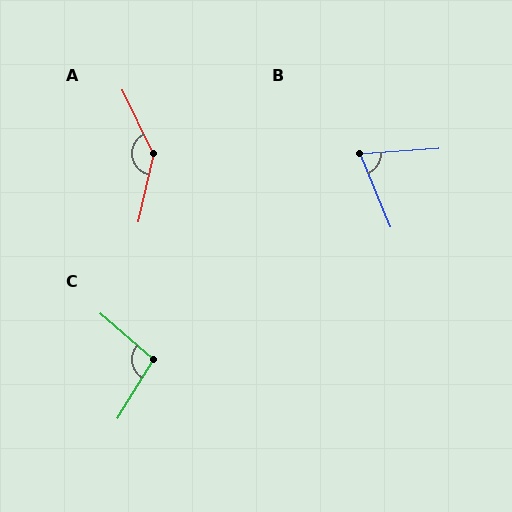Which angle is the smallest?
B, at approximately 72 degrees.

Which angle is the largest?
A, at approximately 142 degrees.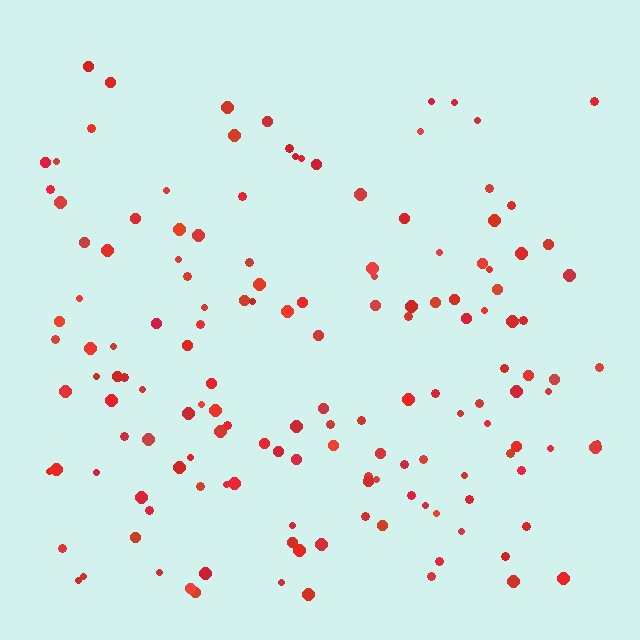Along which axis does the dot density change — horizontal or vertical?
Vertical.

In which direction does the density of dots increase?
From top to bottom, with the bottom side densest.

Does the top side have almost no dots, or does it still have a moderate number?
Still a moderate number, just noticeably fewer than the bottom.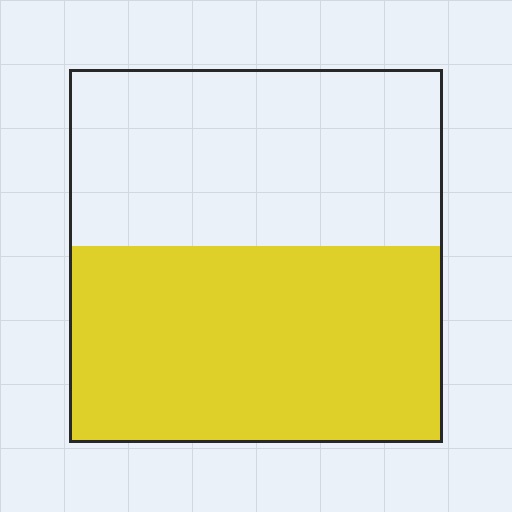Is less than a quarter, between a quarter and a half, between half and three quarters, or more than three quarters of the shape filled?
Between half and three quarters.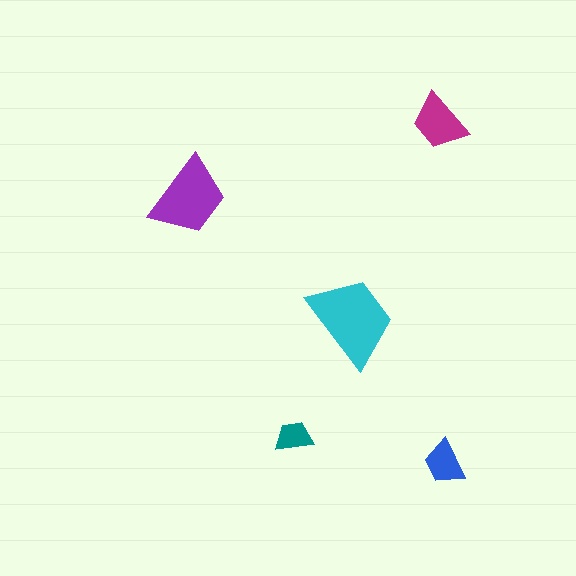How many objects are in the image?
There are 5 objects in the image.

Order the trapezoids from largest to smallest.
the cyan one, the purple one, the magenta one, the blue one, the teal one.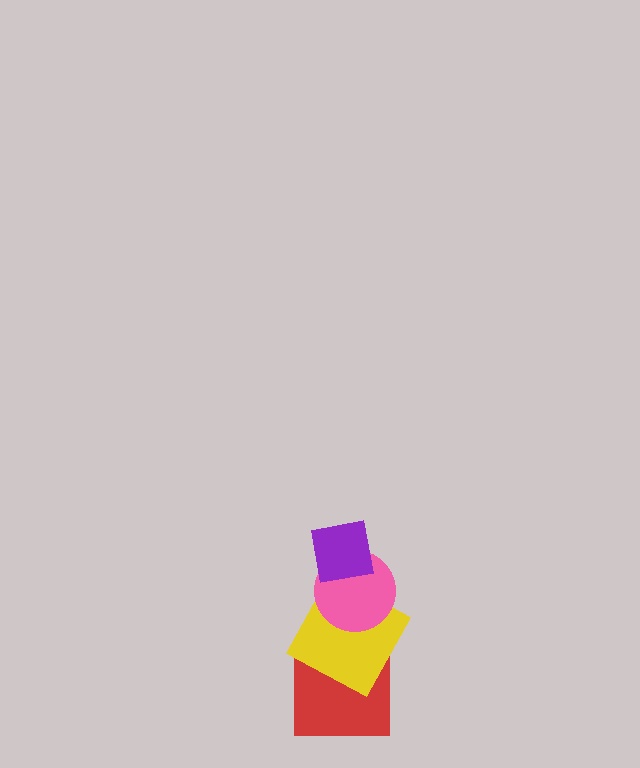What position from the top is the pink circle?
The pink circle is 2nd from the top.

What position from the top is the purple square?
The purple square is 1st from the top.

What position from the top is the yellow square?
The yellow square is 3rd from the top.